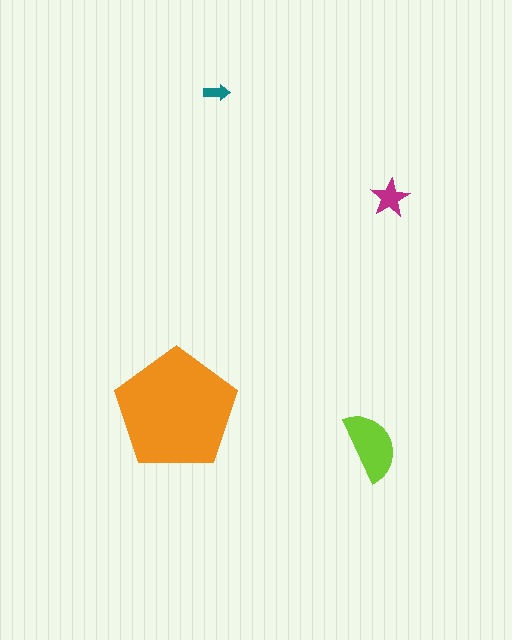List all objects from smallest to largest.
The teal arrow, the magenta star, the lime semicircle, the orange pentagon.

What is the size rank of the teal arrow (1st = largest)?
4th.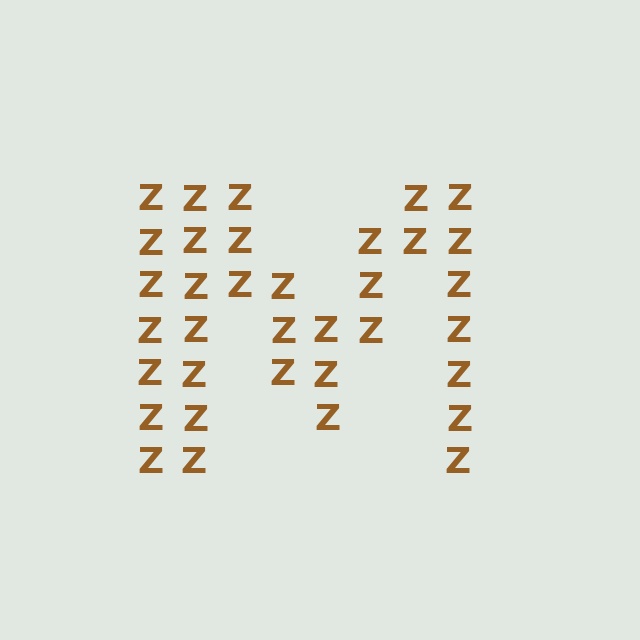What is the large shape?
The large shape is the letter M.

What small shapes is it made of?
It is made of small letter Z's.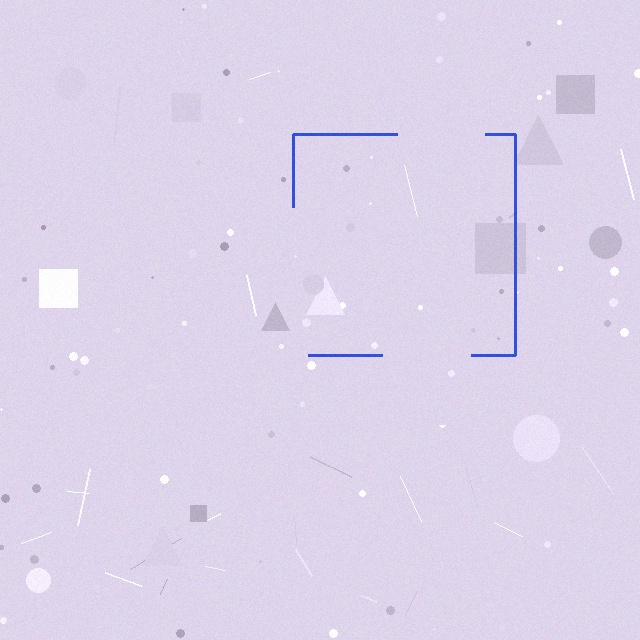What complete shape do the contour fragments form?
The contour fragments form a square.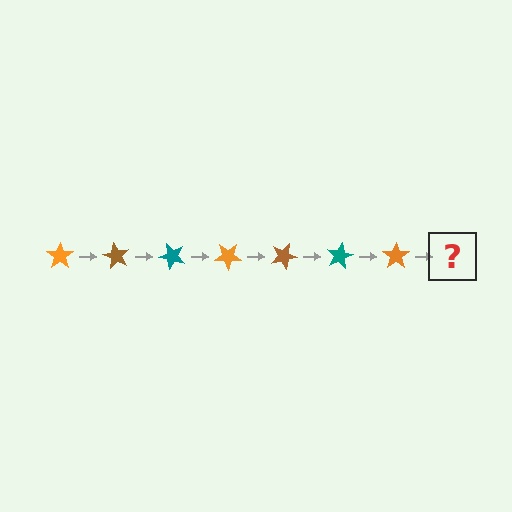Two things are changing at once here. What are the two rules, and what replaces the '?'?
The two rules are that it rotates 60 degrees each step and the color cycles through orange, brown, and teal. The '?' should be a brown star, rotated 420 degrees from the start.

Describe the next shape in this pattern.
It should be a brown star, rotated 420 degrees from the start.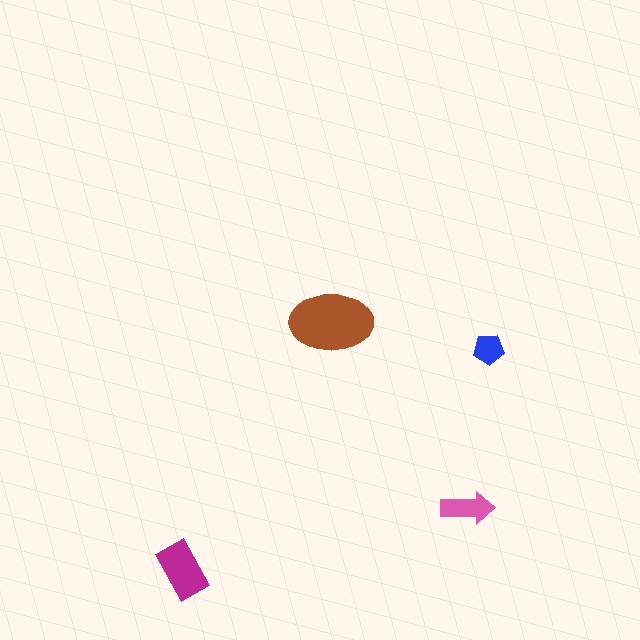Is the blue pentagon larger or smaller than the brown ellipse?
Smaller.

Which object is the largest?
The brown ellipse.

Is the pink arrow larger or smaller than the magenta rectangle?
Smaller.